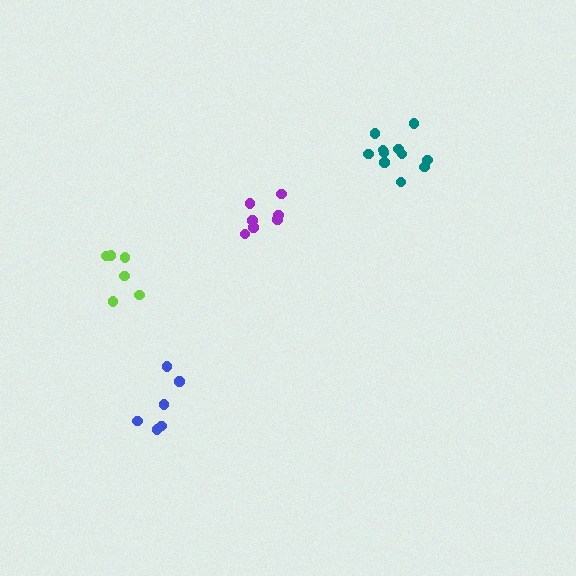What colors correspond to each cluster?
The clusters are colored: purple, teal, blue, lime.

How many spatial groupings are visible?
There are 4 spatial groupings.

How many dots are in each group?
Group 1: 7 dots, Group 2: 11 dots, Group 3: 6 dots, Group 4: 6 dots (30 total).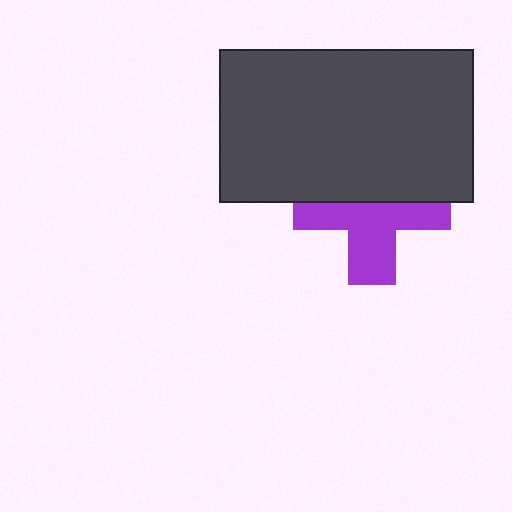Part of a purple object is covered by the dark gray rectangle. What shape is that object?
It is a cross.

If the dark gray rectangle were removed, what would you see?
You would see the complete purple cross.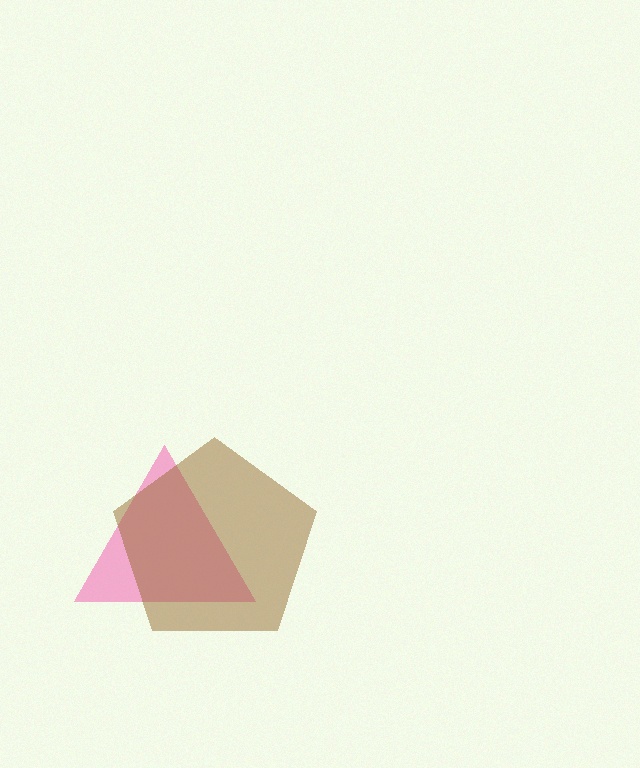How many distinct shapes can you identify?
There are 2 distinct shapes: a pink triangle, a brown pentagon.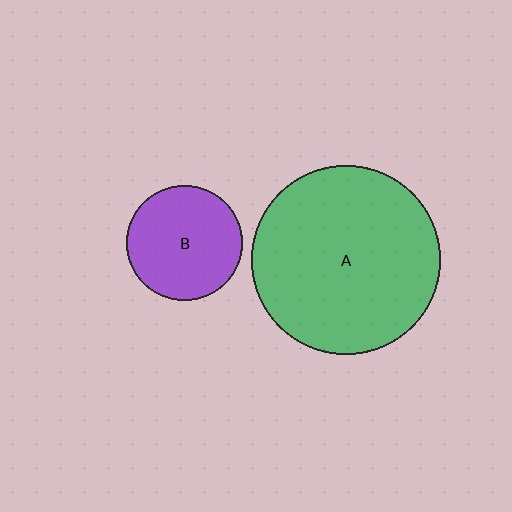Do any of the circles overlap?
No, none of the circles overlap.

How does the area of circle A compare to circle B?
Approximately 2.7 times.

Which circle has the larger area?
Circle A (green).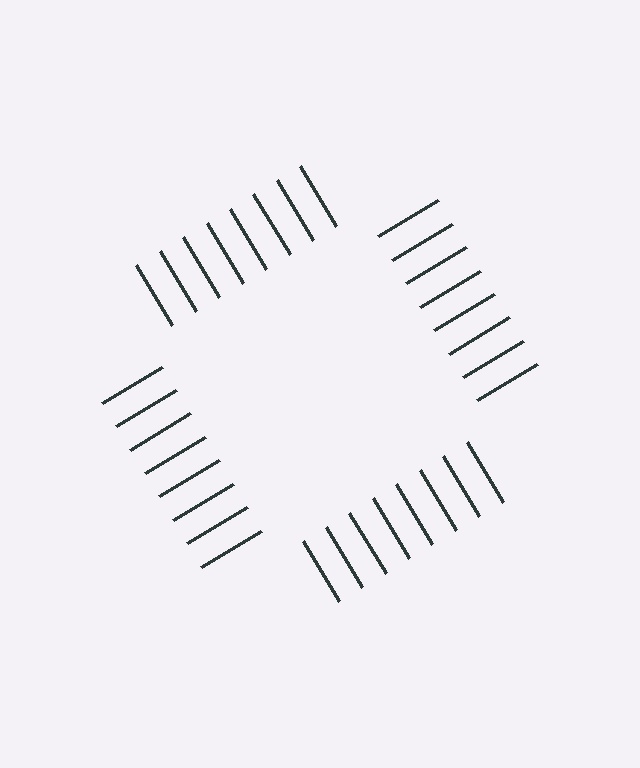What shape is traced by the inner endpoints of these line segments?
An illusory square — the line segments terminate on its edges but no continuous stroke is drawn.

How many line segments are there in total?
32 — 8 along each of the 4 edges.